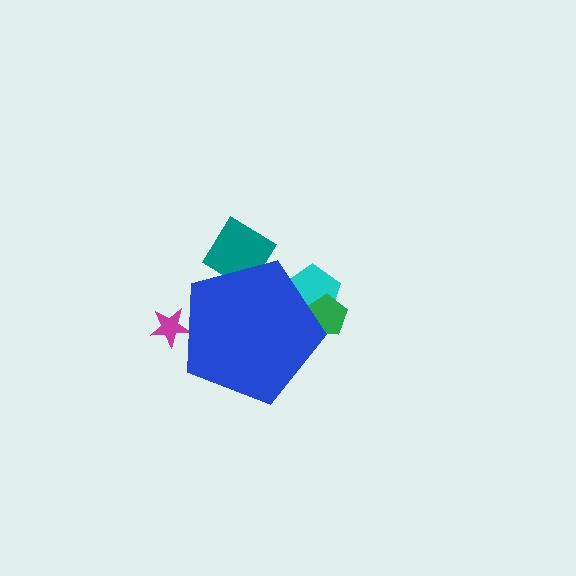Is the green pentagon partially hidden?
Yes, the green pentagon is partially hidden behind the blue pentagon.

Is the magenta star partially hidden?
Yes, the magenta star is partially hidden behind the blue pentagon.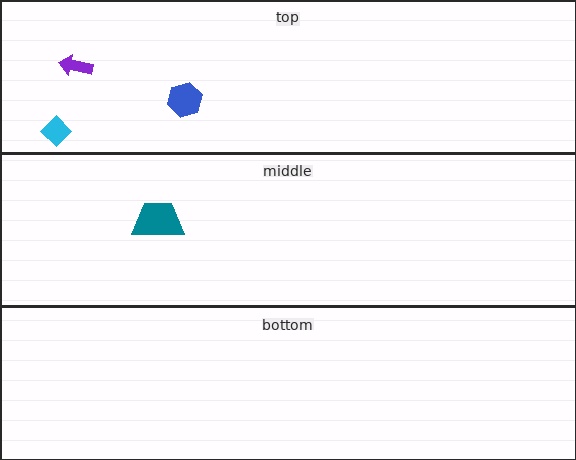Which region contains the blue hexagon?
The top region.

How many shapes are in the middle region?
1.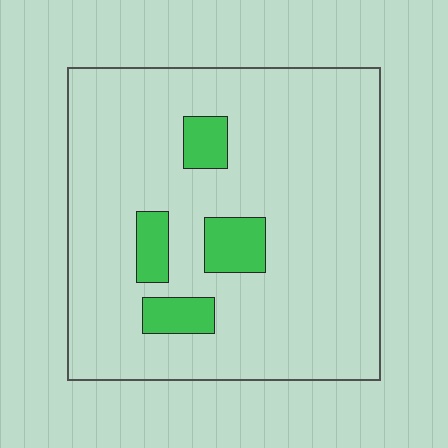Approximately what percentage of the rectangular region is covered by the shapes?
Approximately 10%.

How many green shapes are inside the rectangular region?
4.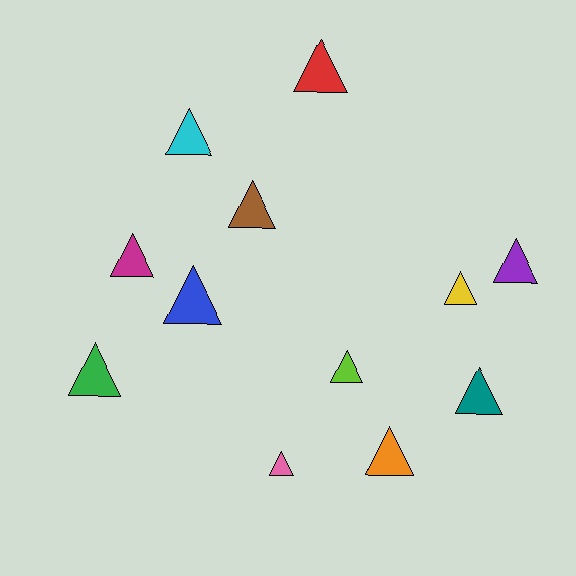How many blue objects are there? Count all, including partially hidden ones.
There is 1 blue object.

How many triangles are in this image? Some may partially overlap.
There are 12 triangles.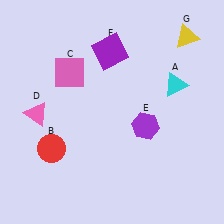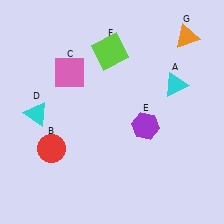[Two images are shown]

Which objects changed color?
D changed from pink to cyan. F changed from purple to lime. G changed from yellow to orange.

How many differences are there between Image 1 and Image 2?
There are 3 differences between the two images.